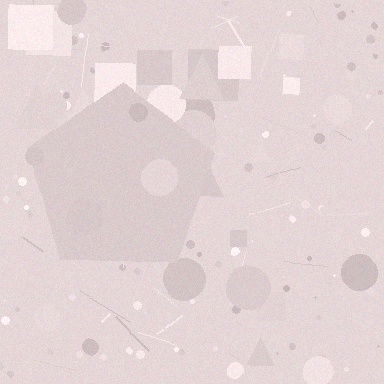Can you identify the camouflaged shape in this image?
The camouflaged shape is a pentagon.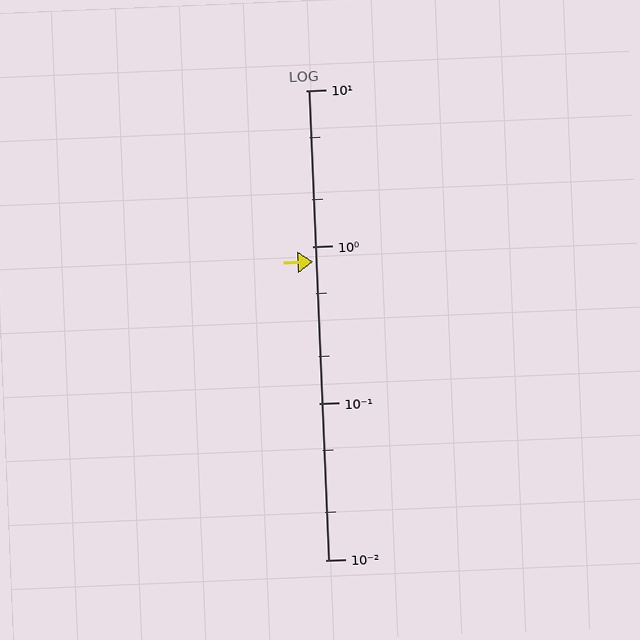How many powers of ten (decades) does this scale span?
The scale spans 3 decades, from 0.01 to 10.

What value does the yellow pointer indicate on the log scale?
The pointer indicates approximately 0.81.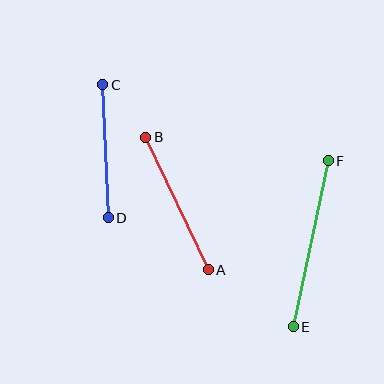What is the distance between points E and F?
The distance is approximately 170 pixels.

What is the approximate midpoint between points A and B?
The midpoint is at approximately (177, 203) pixels.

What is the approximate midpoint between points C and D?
The midpoint is at approximately (105, 151) pixels.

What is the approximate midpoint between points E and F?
The midpoint is at approximately (311, 244) pixels.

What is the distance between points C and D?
The distance is approximately 133 pixels.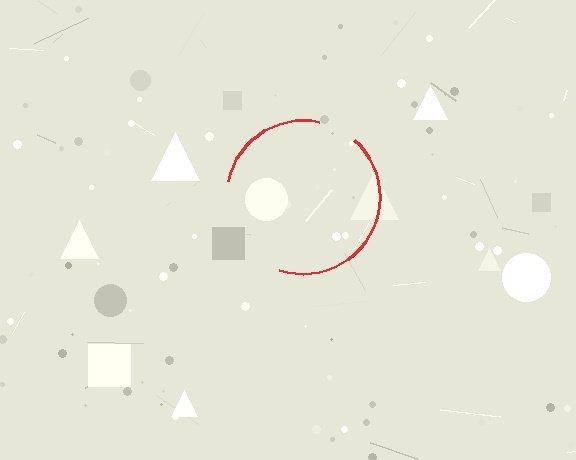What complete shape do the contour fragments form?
The contour fragments form a circle.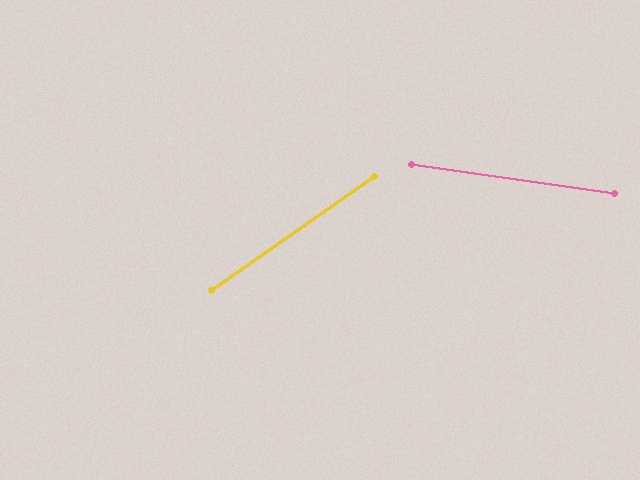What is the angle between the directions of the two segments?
Approximately 43 degrees.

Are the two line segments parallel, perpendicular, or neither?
Neither parallel nor perpendicular — they differ by about 43°.